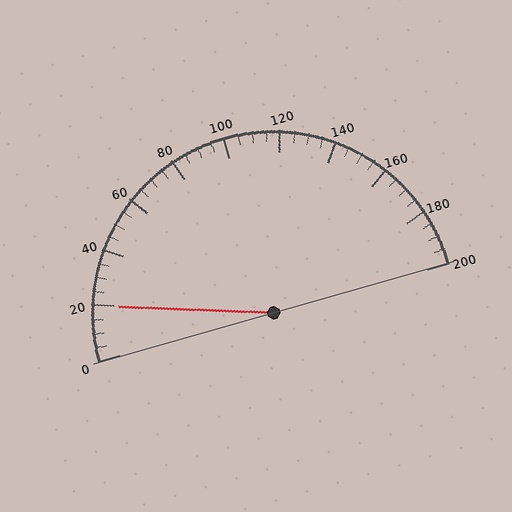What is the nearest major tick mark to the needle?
The nearest major tick mark is 20.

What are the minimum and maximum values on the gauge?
The gauge ranges from 0 to 200.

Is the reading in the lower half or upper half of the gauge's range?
The reading is in the lower half of the range (0 to 200).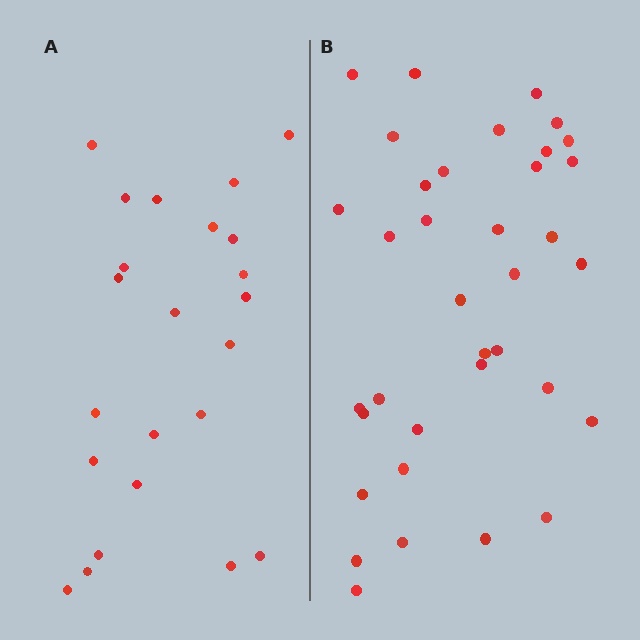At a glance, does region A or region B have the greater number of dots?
Region B (the right region) has more dots.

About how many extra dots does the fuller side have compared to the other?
Region B has approximately 15 more dots than region A.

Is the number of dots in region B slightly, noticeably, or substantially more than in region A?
Region B has substantially more. The ratio is roughly 1.6 to 1.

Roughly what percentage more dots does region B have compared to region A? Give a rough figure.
About 55% more.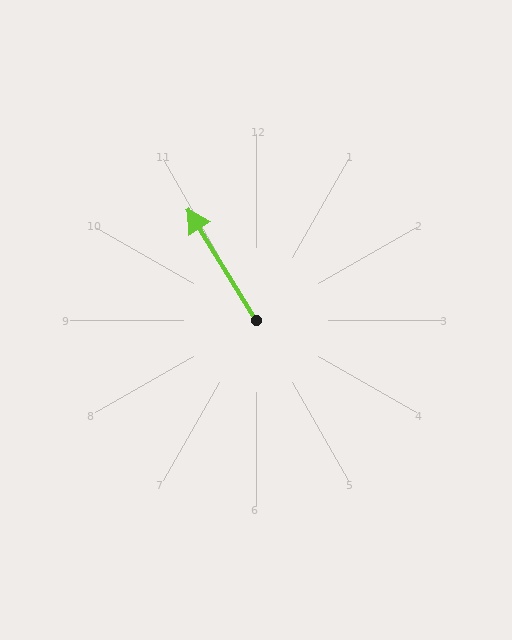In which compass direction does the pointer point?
Northwest.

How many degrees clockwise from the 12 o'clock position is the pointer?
Approximately 328 degrees.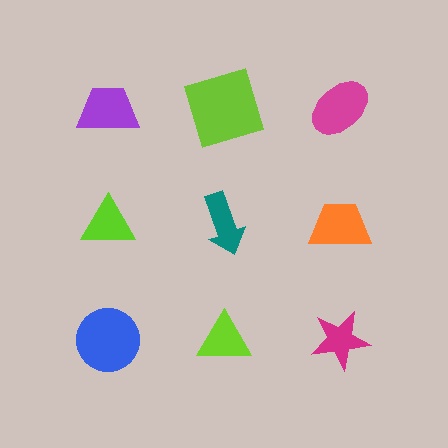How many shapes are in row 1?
3 shapes.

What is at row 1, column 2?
A lime square.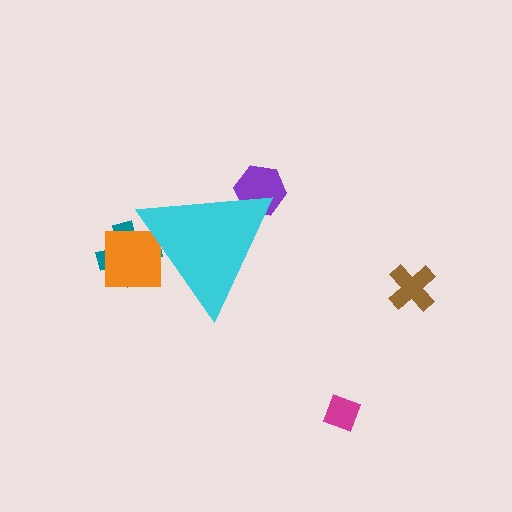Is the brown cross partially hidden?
No, the brown cross is fully visible.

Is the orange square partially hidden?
Yes, the orange square is partially hidden behind the cyan triangle.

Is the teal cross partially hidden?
Yes, the teal cross is partially hidden behind the cyan triangle.